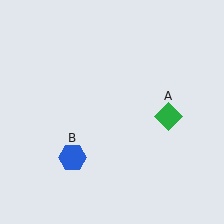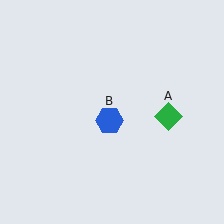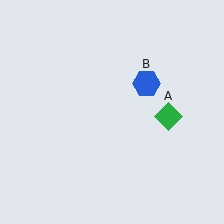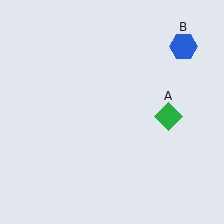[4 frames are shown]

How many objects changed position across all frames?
1 object changed position: blue hexagon (object B).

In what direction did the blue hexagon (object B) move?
The blue hexagon (object B) moved up and to the right.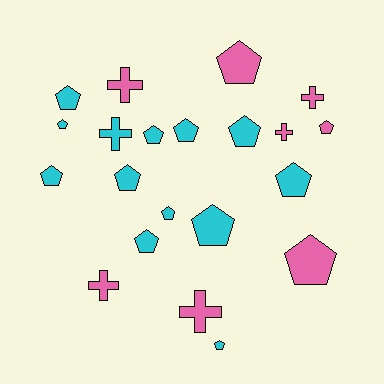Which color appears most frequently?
Cyan, with 13 objects.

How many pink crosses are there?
There are 5 pink crosses.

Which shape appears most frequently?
Pentagon, with 15 objects.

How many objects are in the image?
There are 21 objects.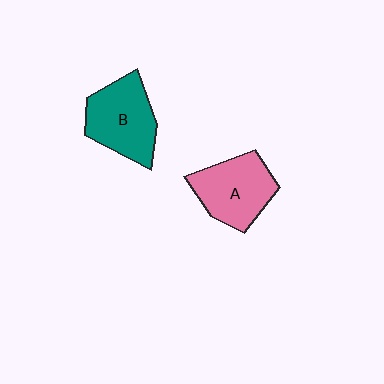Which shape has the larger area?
Shape B (teal).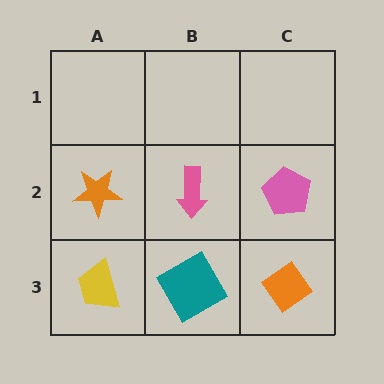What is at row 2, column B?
A pink arrow.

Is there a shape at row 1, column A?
No, that cell is empty.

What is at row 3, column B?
A teal square.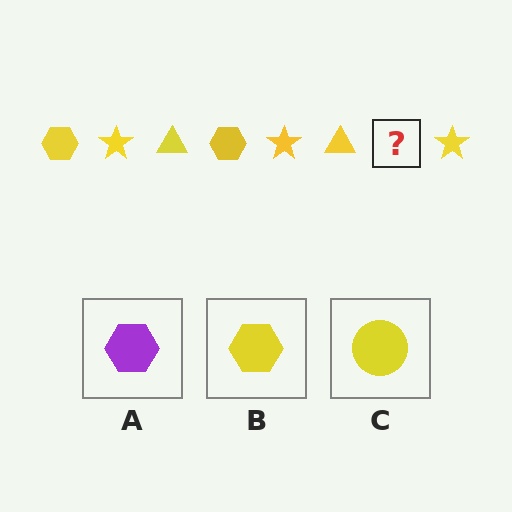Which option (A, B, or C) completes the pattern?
B.